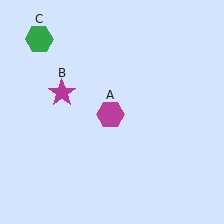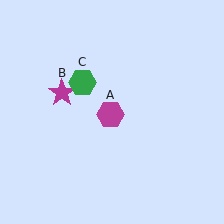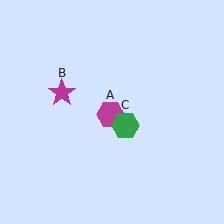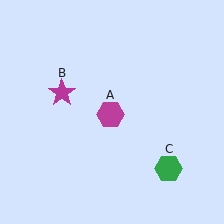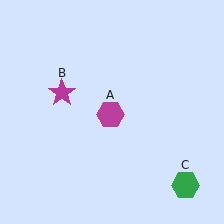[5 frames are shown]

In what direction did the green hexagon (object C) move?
The green hexagon (object C) moved down and to the right.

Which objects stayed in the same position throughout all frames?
Magenta hexagon (object A) and magenta star (object B) remained stationary.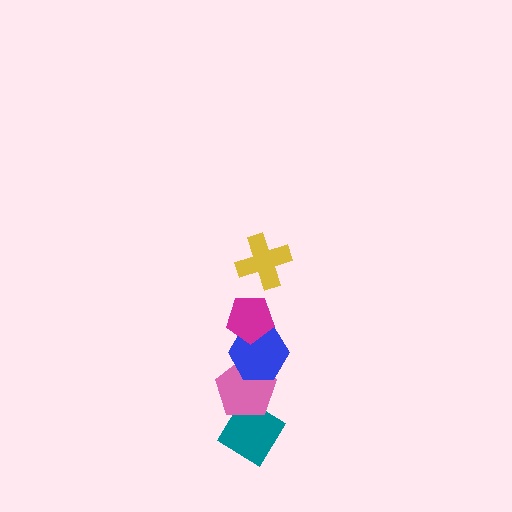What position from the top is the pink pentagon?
The pink pentagon is 4th from the top.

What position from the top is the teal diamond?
The teal diamond is 5th from the top.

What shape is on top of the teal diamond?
The pink pentagon is on top of the teal diamond.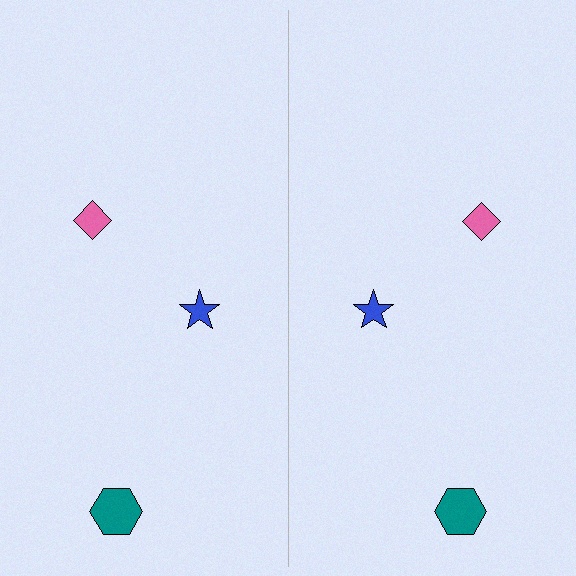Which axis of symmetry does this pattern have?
The pattern has a vertical axis of symmetry running through the center of the image.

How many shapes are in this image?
There are 6 shapes in this image.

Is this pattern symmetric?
Yes, this pattern has bilateral (reflection) symmetry.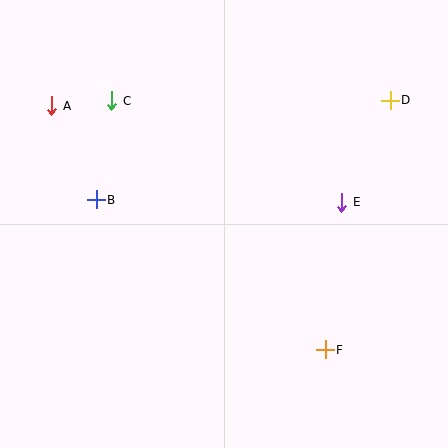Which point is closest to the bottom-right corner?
Point F is closest to the bottom-right corner.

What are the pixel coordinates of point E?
Point E is at (342, 202).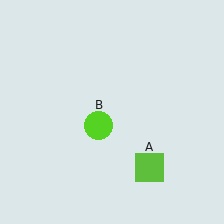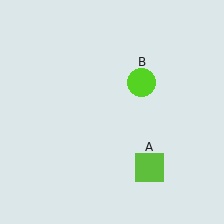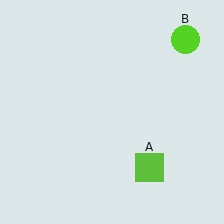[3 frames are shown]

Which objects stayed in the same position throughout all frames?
Lime square (object A) remained stationary.